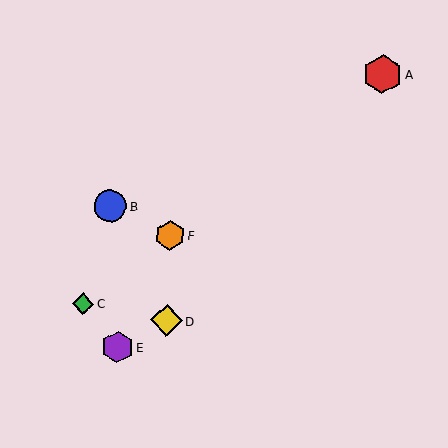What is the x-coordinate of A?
Object A is at x≈383.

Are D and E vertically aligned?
No, D is at x≈166 and E is at x≈118.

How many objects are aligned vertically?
2 objects (D, F) are aligned vertically.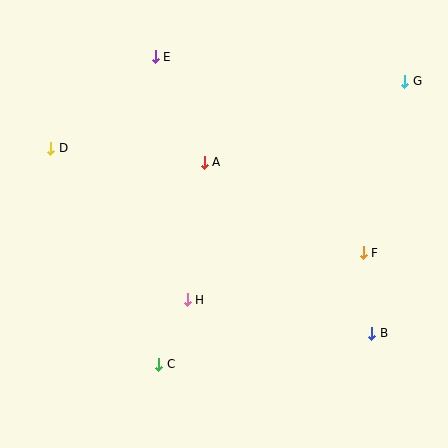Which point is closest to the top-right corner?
Point G is closest to the top-right corner.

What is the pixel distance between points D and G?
The distance between D and G is 360 pixels.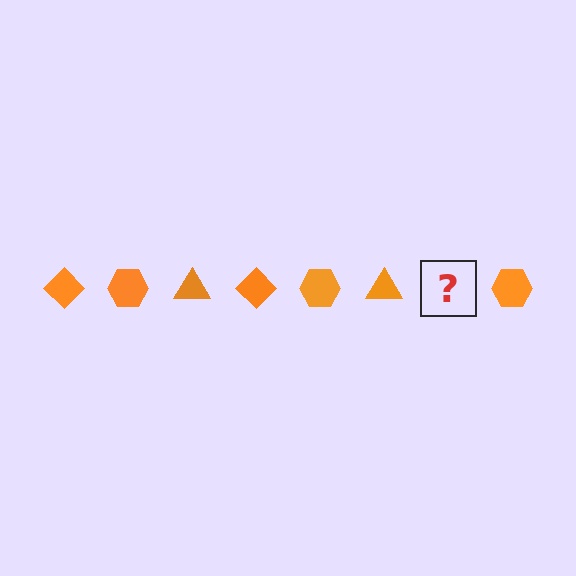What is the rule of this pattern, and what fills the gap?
The rule is that the pattern cycles through diamond, hexagon, triangle shapes in orange. The gap should be filled with an orange diamond.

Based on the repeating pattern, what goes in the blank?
The blank should be an orange diamond.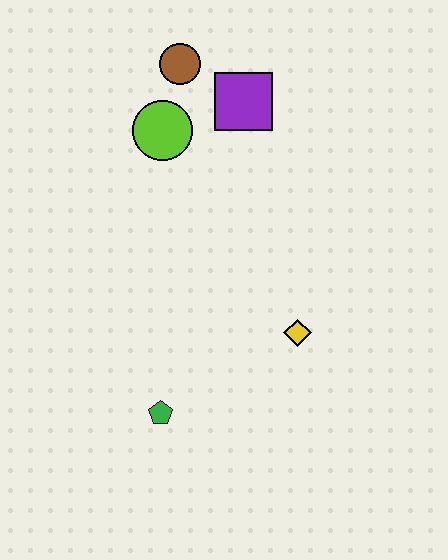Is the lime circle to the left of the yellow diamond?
Yes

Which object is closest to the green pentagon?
The yellow diamond is closest to the green pentagon.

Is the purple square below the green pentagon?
No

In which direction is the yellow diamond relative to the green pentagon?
The yellow diamond is to the right of the green pentagon.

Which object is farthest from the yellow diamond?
The brown circle is farthest from the yellow diamond.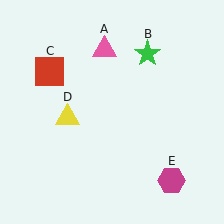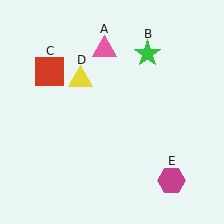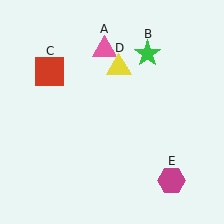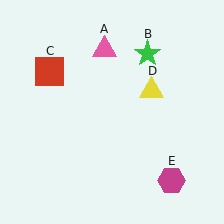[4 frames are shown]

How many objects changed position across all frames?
1 object changed position: yellow triangle (object D).